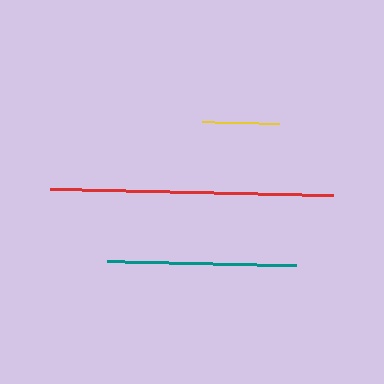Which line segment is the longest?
The red line is the longest at approximately 283 pixels.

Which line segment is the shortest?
The yellow line is the shortest at approximately 76 pixels.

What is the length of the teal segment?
The teal segment is approximately 189 pixels long.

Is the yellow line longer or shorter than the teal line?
The teal line is longer than the yellow line.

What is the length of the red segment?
The red segment is approximately 283 pixels long.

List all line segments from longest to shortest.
From longest to shortest: red, teal, yellow.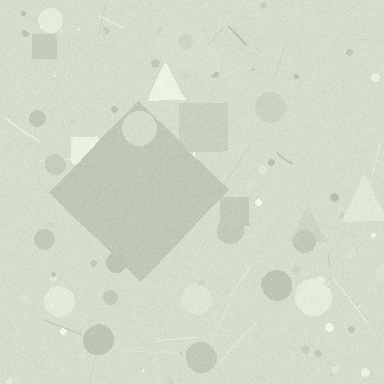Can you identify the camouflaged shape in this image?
The camouflaged shape is a diamond.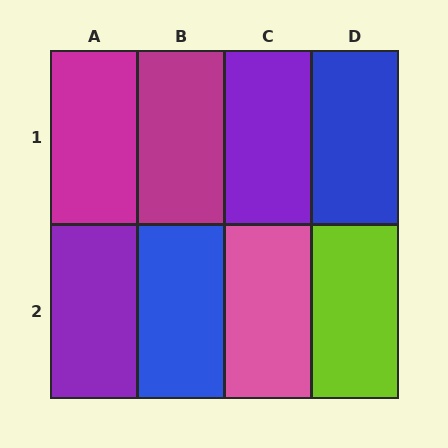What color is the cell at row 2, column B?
Blue.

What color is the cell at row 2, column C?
Pink.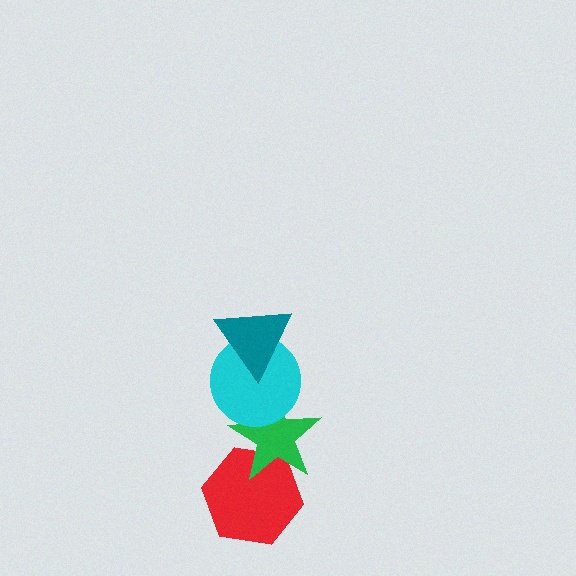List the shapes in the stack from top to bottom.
From top to bottom: the teal triangle, the cyan circle, the green star, the red hexagon.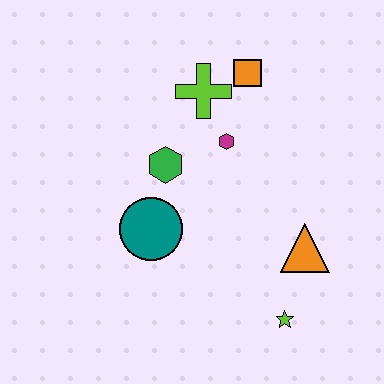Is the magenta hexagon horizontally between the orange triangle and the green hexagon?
Yes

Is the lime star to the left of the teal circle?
No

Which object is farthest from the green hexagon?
The lime star is farthest from the green hexagon.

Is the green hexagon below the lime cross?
Yes